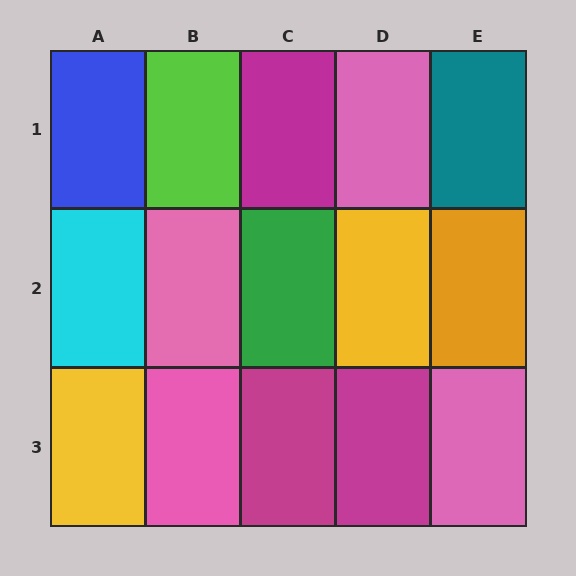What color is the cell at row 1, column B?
Lime.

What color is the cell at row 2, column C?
Green.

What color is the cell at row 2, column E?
Orange.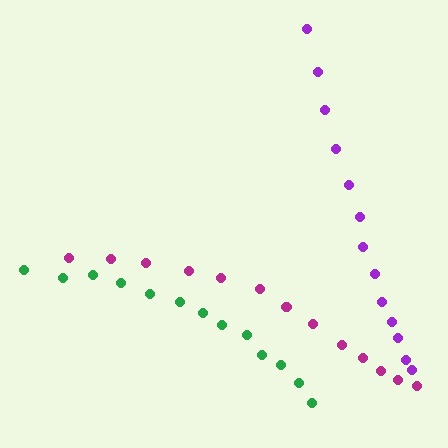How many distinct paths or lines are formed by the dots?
There are 3 distinct paths.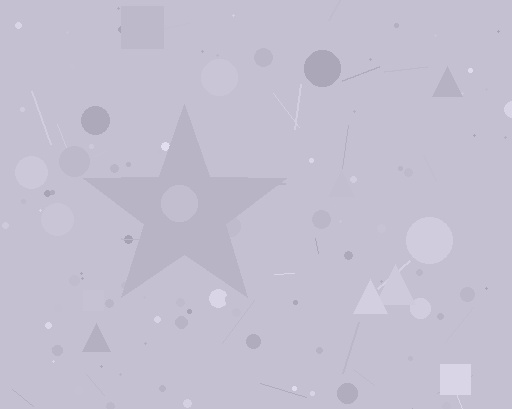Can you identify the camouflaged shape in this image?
The camouflaged shape is a star.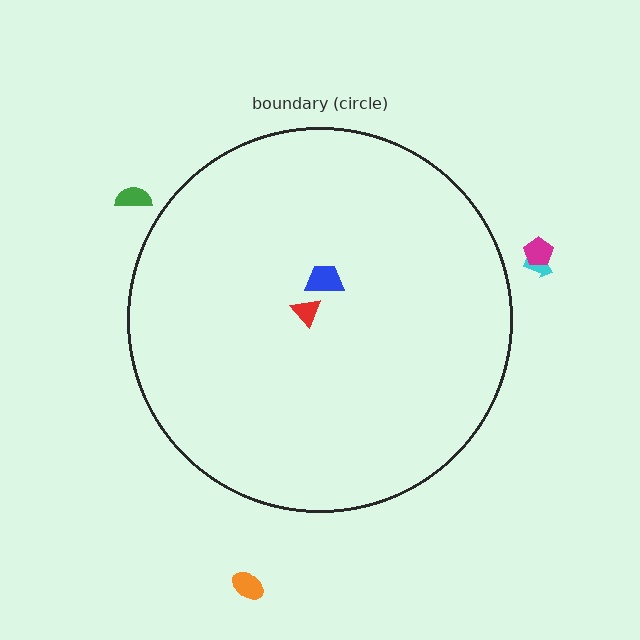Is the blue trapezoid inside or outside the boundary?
Inside.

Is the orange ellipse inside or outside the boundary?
Outside.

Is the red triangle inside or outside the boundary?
Inside.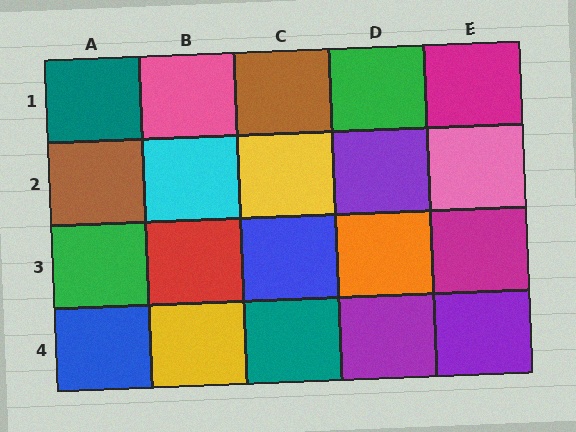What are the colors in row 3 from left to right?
Green, red, blue, orange, magenta.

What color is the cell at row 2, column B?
Cyan.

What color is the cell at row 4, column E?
Purple.